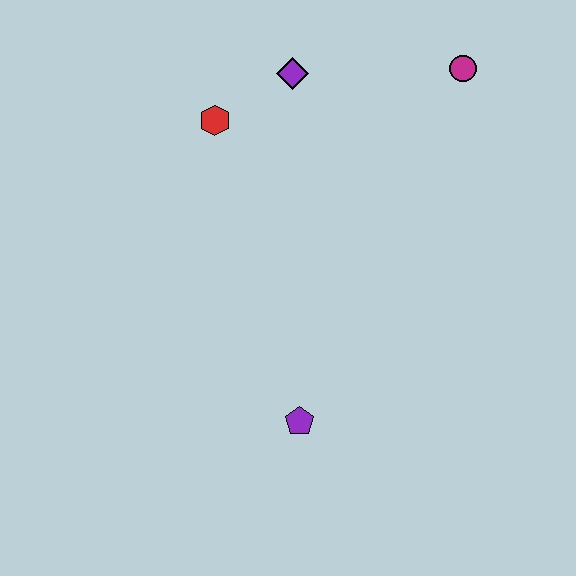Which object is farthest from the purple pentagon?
The magenta circle is farthest from the purple pentagon.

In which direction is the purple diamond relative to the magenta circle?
The purple diamond is to the left of the magenta circle.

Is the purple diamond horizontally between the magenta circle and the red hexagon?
Yes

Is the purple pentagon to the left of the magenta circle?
Yes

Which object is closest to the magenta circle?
The purple diamond is closest to the magenta circle.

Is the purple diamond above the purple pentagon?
Yes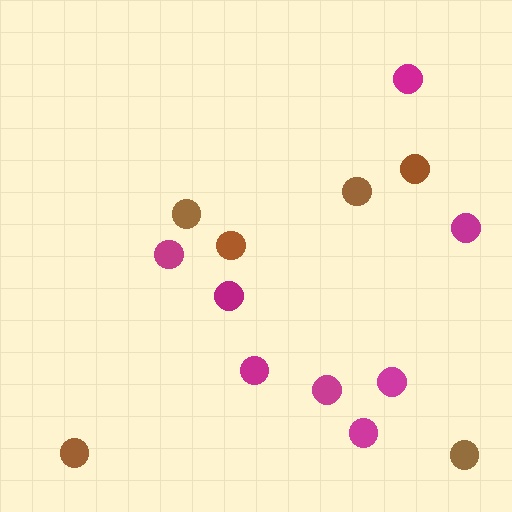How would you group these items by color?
There are 2 groups: one group of brown circles (6) and one group of magenta circles (8).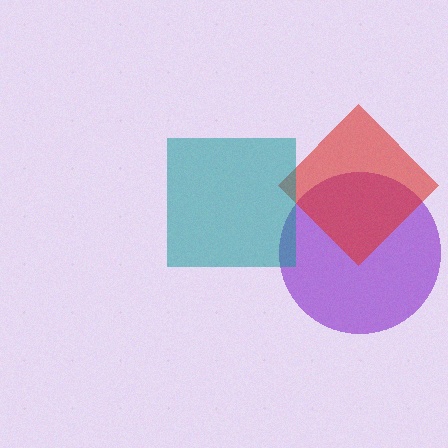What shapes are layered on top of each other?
The layered shapes are: a purple circle, a red diamond, a teal square.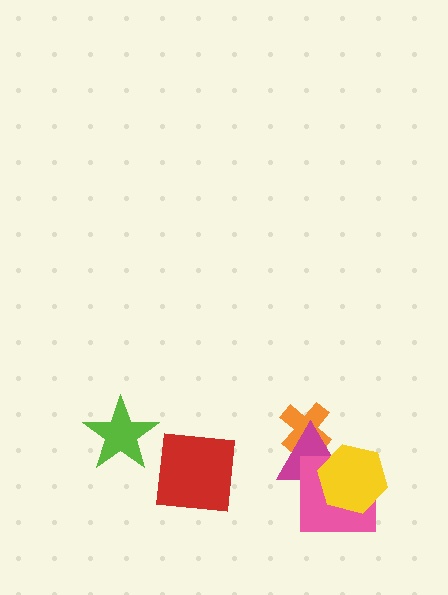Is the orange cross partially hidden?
Yes, it is partially covered by another shape.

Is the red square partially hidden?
No, no other shape covers it.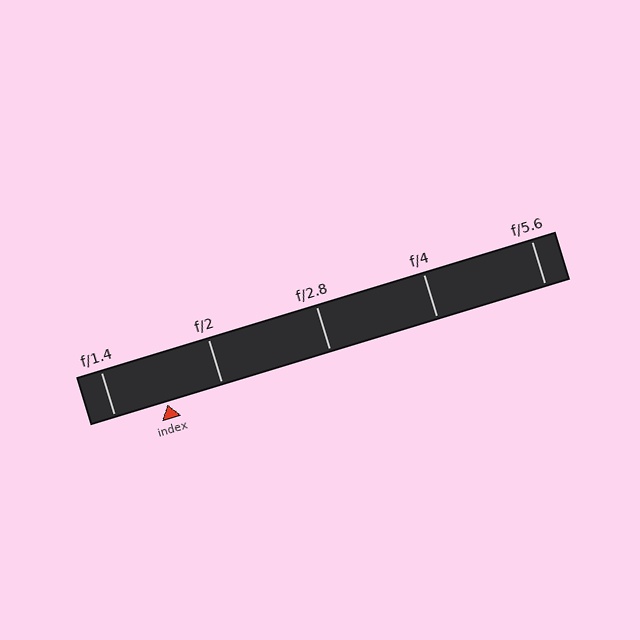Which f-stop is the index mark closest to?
The index mark is closest to f/1.4.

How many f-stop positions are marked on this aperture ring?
There are 5 f-stop positions marked.